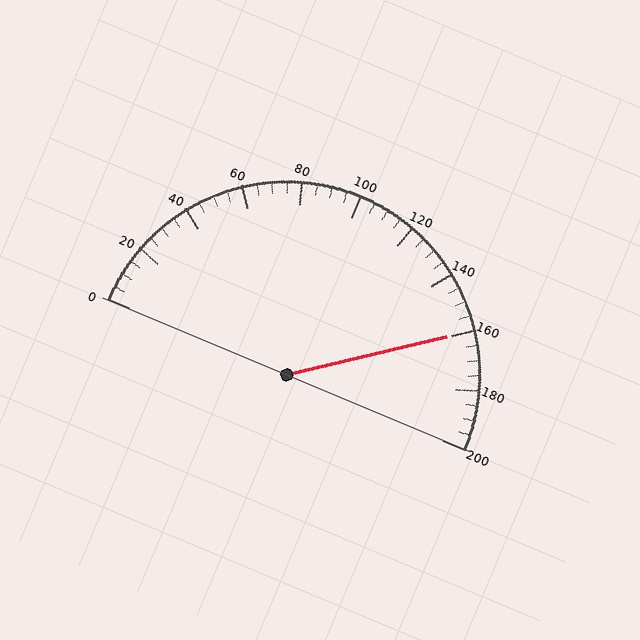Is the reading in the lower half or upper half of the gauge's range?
The reading is in the upper half of the range (0 to 200).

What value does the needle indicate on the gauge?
The needle indicates approximately 160.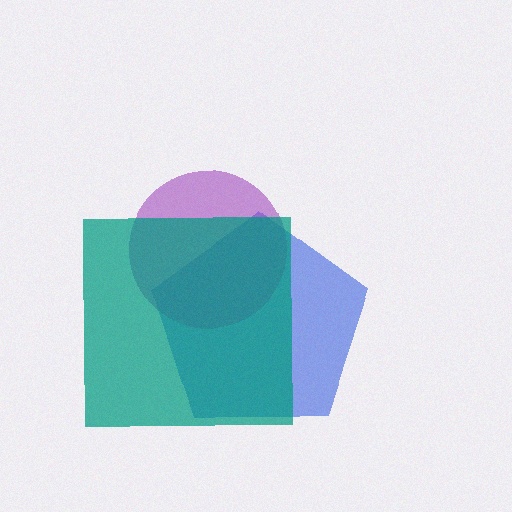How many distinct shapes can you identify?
There are 3 distinct shapes: a blue pentagon, a purple circle, a teal square.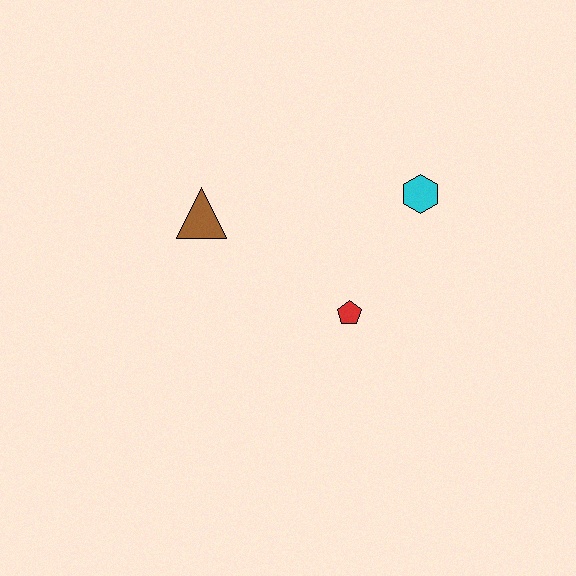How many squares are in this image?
There are no squares.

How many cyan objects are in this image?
There is 1 cyan object.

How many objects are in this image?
There are 3 objects.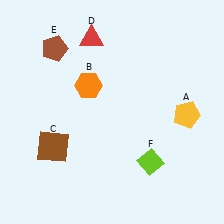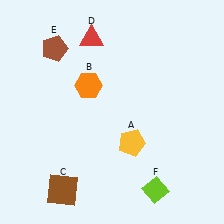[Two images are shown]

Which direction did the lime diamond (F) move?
The lime diamond (F) moved down.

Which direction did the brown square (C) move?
The brown square (C) moved down.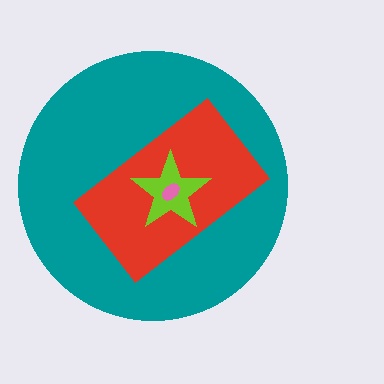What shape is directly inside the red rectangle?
The lime star.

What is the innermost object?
The pink ellipse.